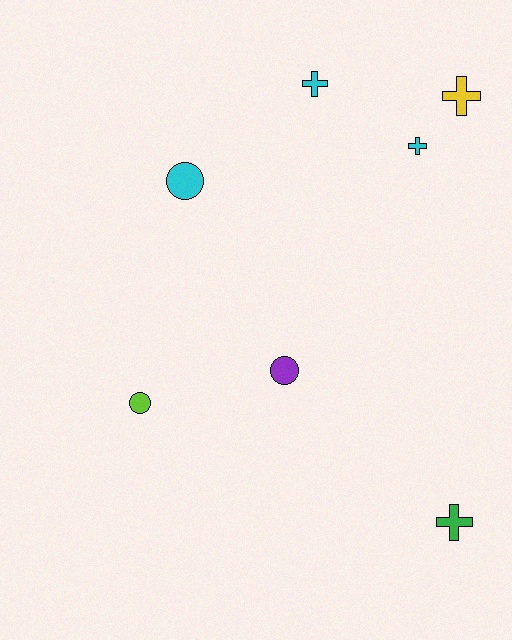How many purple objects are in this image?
There is 1 purple object.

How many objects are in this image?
There are 7 objects.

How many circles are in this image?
There are 3 circles.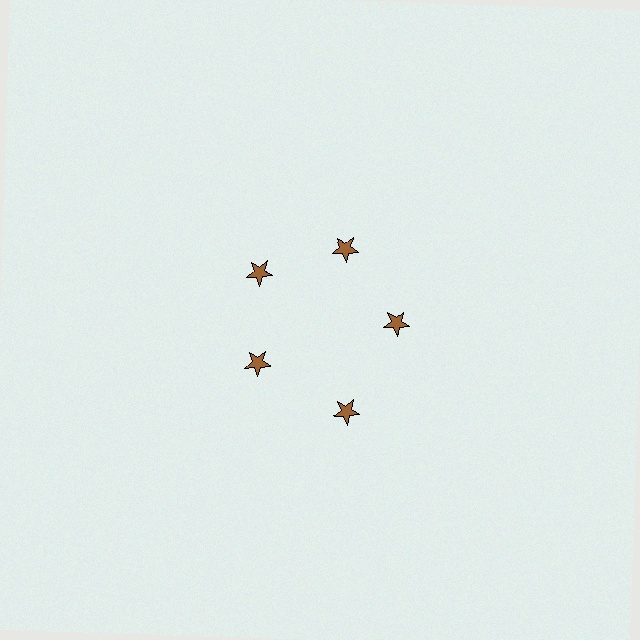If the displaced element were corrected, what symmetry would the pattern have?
It would have 5-fold rotational symmetry — the pattern would map onto itself every 72 degrees.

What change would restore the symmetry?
The symmetry would be restored by moving it inward, back onto the ring so that all 5 stars sit at equal angles and equal distance from the center.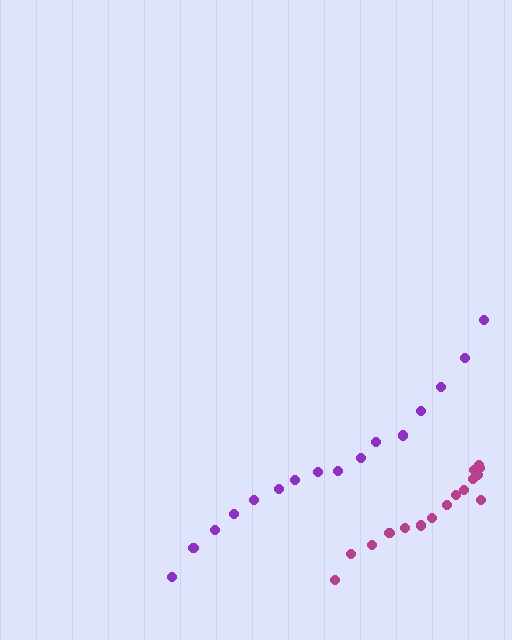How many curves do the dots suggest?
There are 2 distinct paths.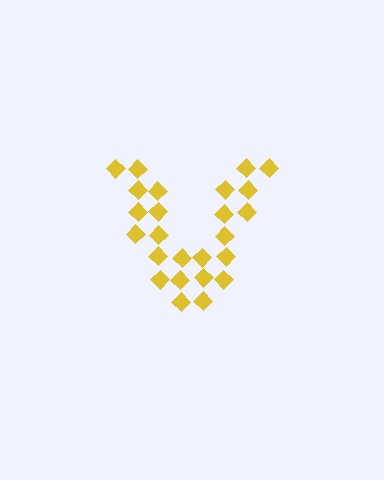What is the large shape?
The large shape is the letter V.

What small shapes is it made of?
It is made of small diamonds.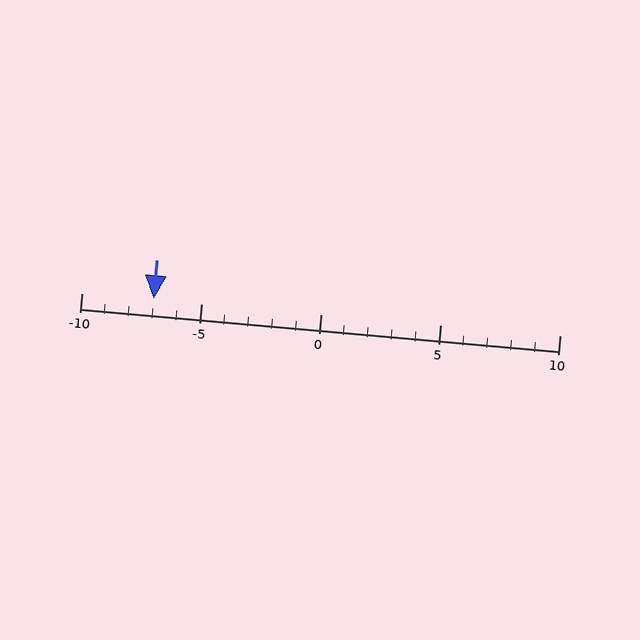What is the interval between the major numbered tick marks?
The major tick marks are spaced 5 units apart.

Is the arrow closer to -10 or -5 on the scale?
The arrow is closer to -5.